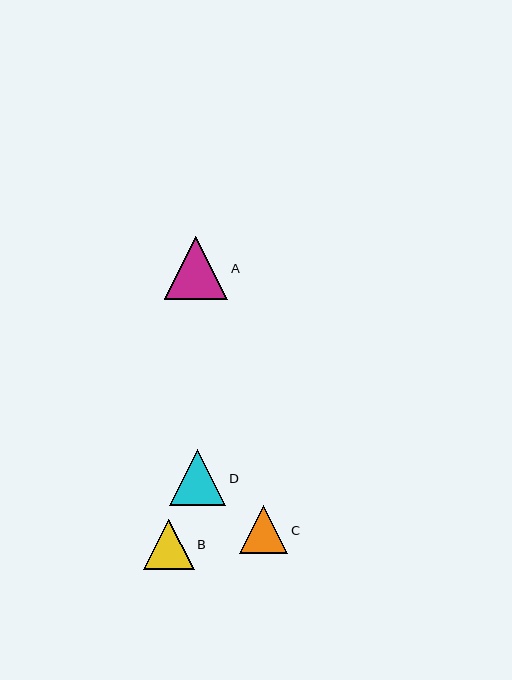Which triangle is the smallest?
Triangle C is the smallest with a size of approximately 48 pixels.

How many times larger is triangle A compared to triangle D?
Triangle A is approximately 1.1 times the size of triangle D.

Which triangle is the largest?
Triangle A is the largest with a size of approximately 64 pixels.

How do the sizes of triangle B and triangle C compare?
Triangle B and triangle C are approximately the same size.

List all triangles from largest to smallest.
From largest to smallest: A, D, B, C.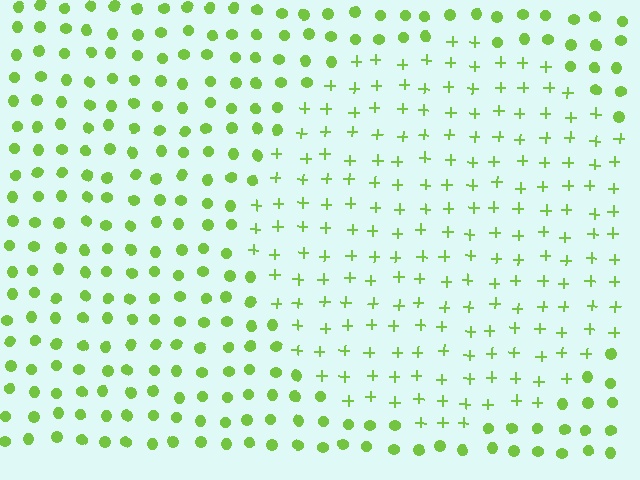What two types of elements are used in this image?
The image uses plus signs inside the circle region and circles outside it.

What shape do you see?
I see a circle.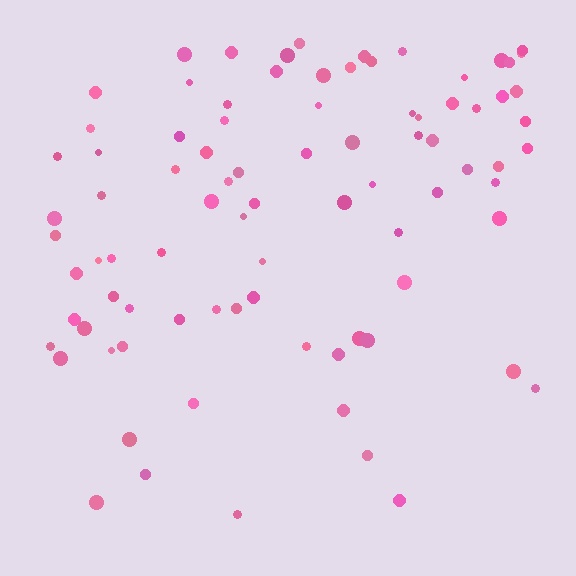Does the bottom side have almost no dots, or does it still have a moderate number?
Still a moderate number, just noticeably fewer than the top.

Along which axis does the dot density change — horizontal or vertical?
Vertical.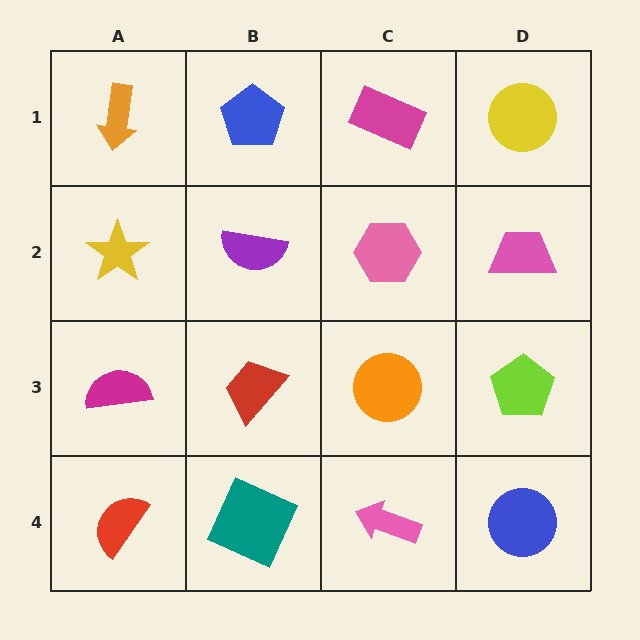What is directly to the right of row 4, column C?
A blue circle.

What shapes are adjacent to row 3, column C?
A pink hexagon (row 2, column C), a pink arrow (row 4, column C), a red trapezoid (row 3, column B), a lime pentagon (row 3, column D).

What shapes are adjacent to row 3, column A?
A yellow star (row 2, column A), a red semicircle (row 4, column A), a red trapezoid (row 3, column B).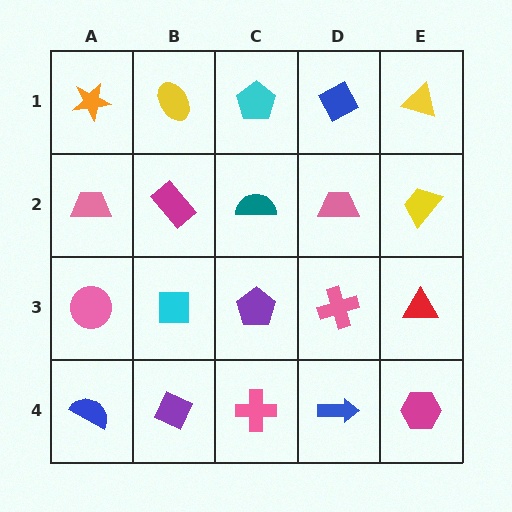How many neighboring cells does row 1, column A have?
2.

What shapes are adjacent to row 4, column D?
A pink cross (row 3, column D), a pink cross (row 4, column C), a magenta hexagon (row 4, column E).